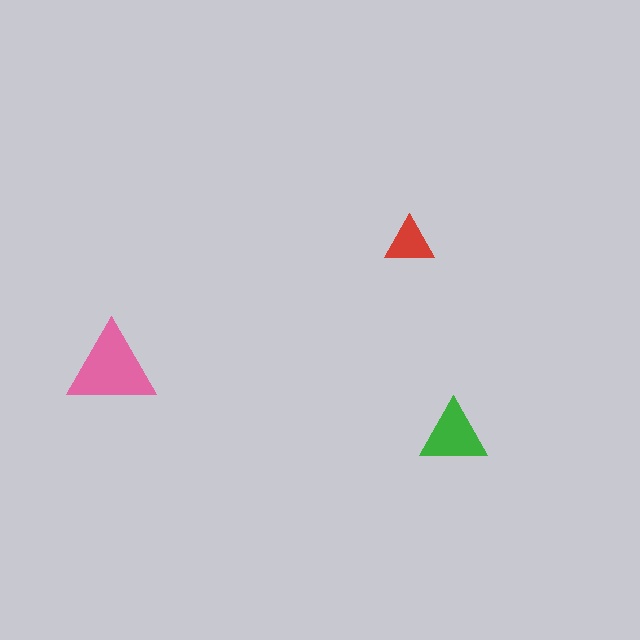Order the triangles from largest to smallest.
the pink one, the green one, the red one.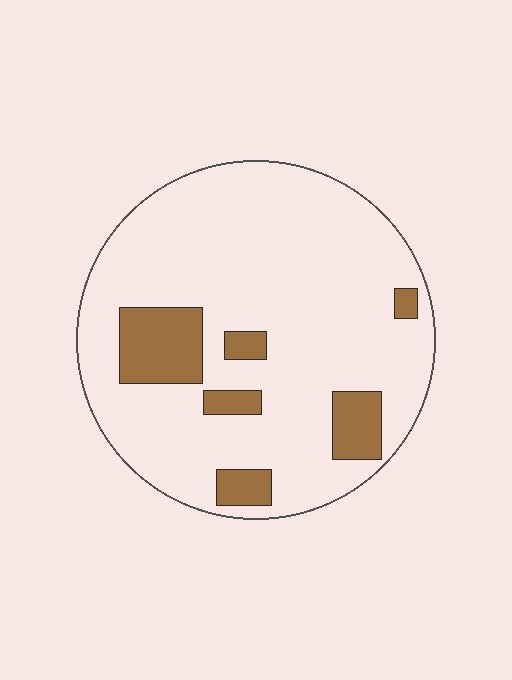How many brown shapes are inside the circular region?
6.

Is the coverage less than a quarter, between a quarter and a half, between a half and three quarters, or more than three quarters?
Less than a quarter.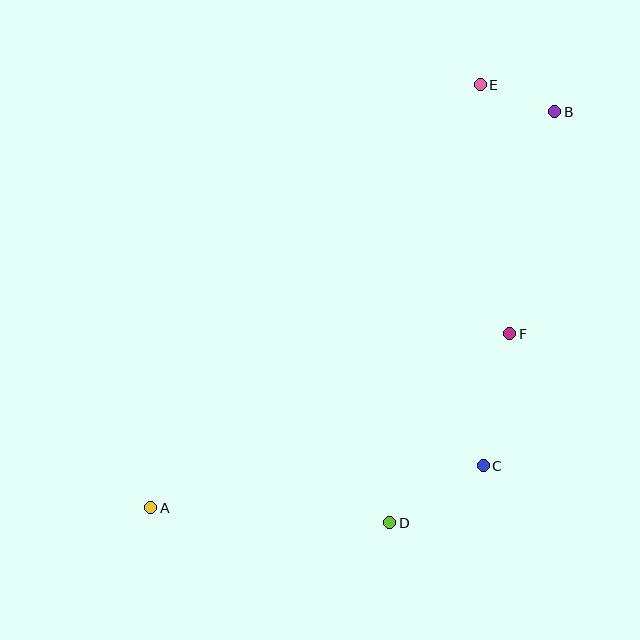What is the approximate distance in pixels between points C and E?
The distance between C and E is approximately 381 pixels.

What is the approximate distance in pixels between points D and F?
The distance between D and F is approximately 224 pixels.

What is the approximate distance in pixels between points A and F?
The distance between A and F is approximately 399 pixels.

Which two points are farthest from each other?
Points A and B are farthest from each other.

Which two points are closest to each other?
Points B and E are closest to each other.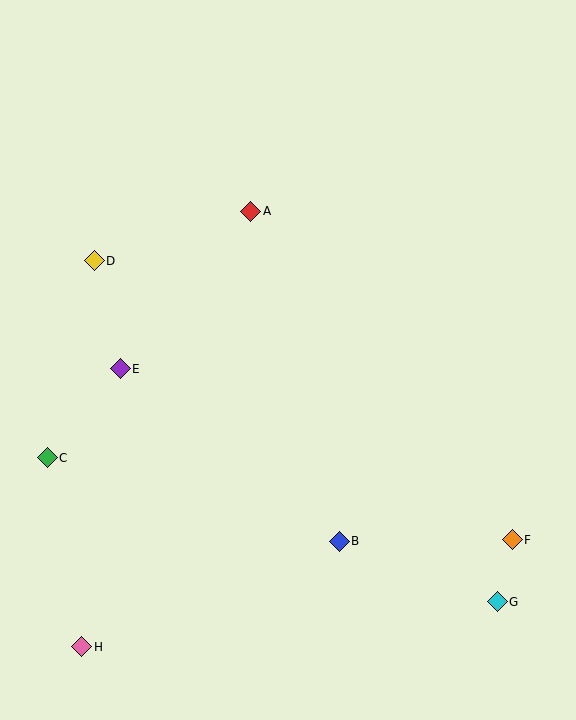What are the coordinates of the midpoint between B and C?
The midpoint between B and C is at (193, 500).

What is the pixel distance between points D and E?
The distance between D and E is 111 pixels.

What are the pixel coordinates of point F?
Point F is at (512, 540).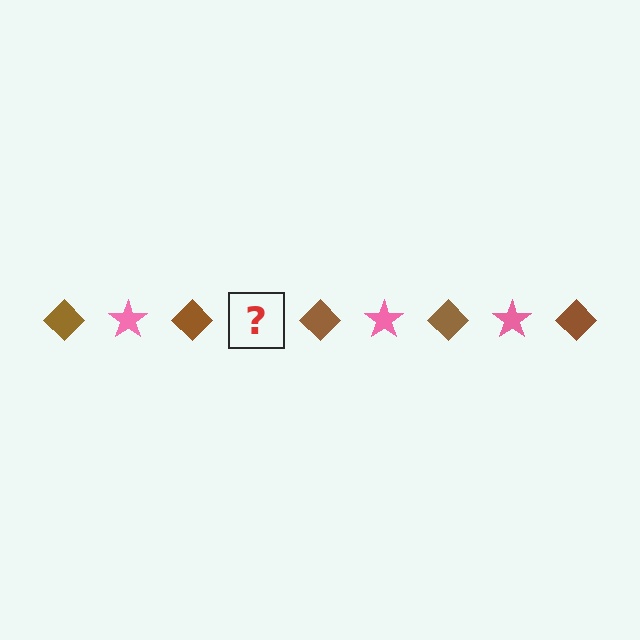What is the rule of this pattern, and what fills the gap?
The rule is that the pattern alternates between brown diamond and pink star. The gap should be filled with a pink star.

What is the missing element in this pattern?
The missing element is a pink star.